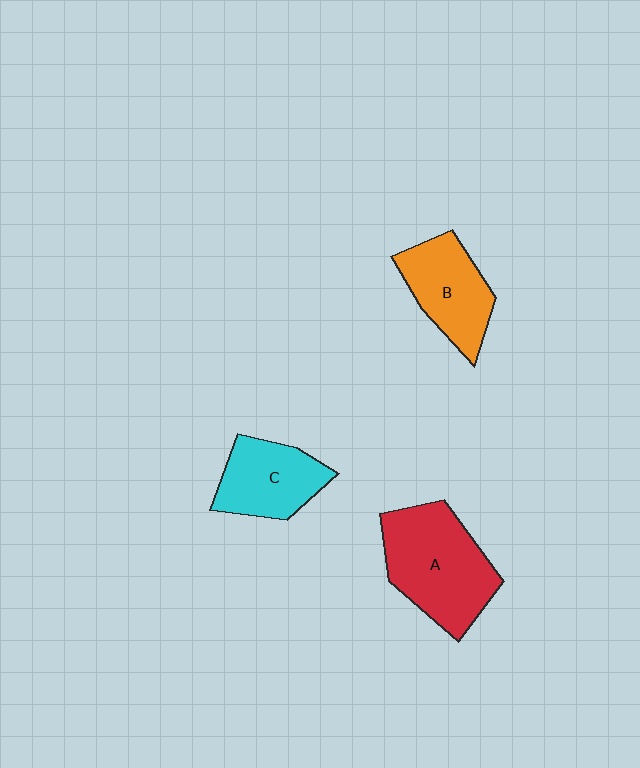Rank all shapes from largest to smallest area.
From largest to smallest: A (red), B (orange), C (cyan).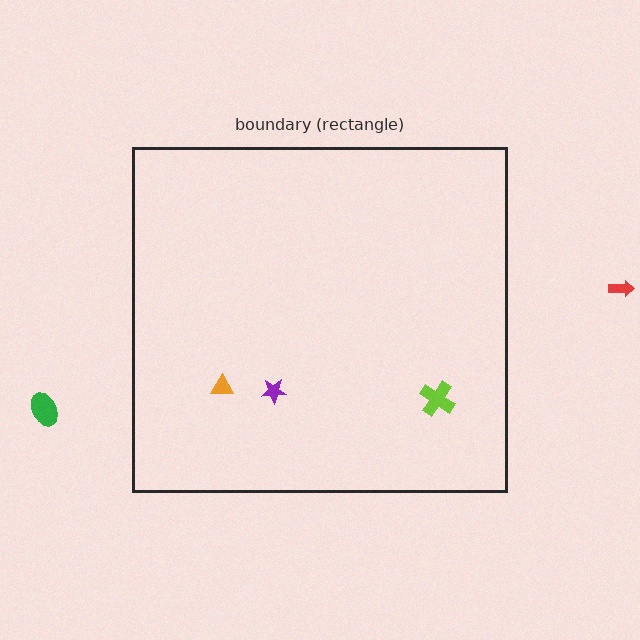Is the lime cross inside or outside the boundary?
Inside.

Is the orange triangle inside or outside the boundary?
Inside.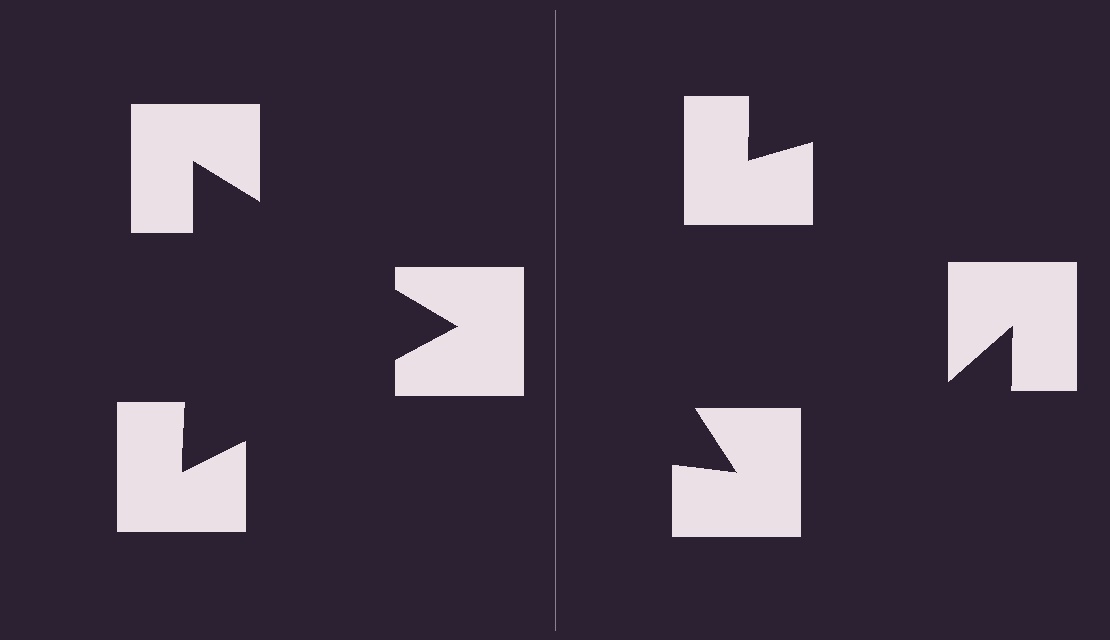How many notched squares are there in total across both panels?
6 — 3 on each side.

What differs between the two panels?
The notched squares are positioned identically on both sides; only the wedge orientations differ. On the left they align to a triangle; on the right they are misaligned.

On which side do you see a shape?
An illusory triangle appears on the left side. On the right side the wedge cuts are rotated, so no coherent shape forms.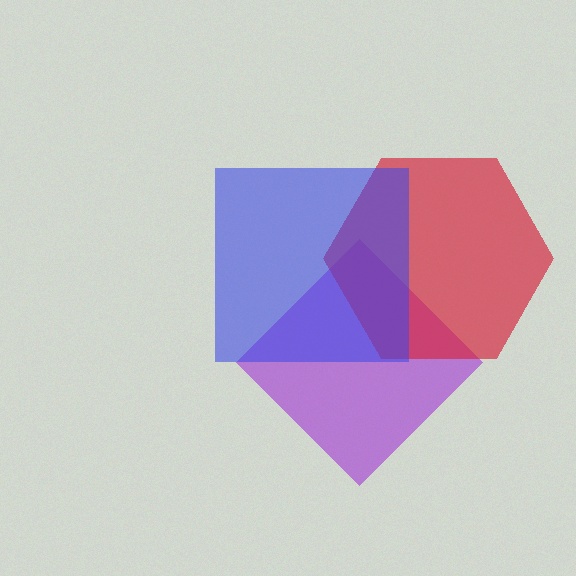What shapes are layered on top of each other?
The layered shapes are: a purple diamond, a red hexagon, a blue square.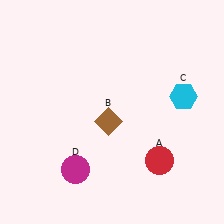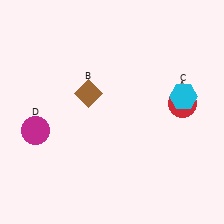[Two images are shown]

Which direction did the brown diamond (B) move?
The brown diamond (B) moved up.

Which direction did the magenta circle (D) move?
The magenta circle (D) moved left.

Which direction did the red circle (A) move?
The red circle (A) moved up.